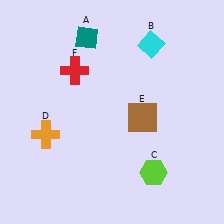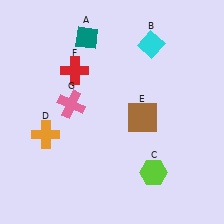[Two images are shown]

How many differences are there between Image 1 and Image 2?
There is 1 difference between the two images.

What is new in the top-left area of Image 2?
A pink cross (G) was added in the top-left area of Image 2.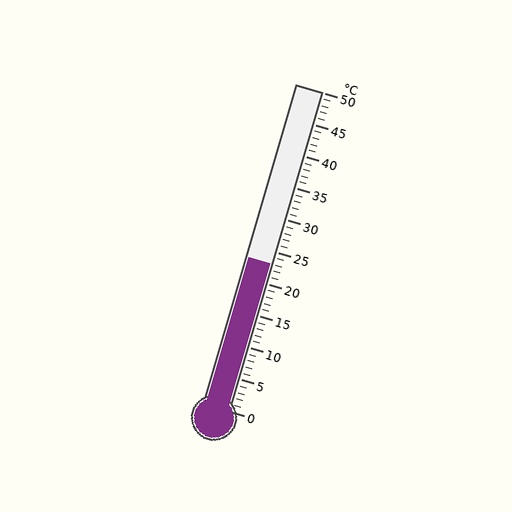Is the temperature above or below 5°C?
The temperature is above 5°C.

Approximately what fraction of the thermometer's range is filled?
The thermometer is filled to approximately 45% of its range.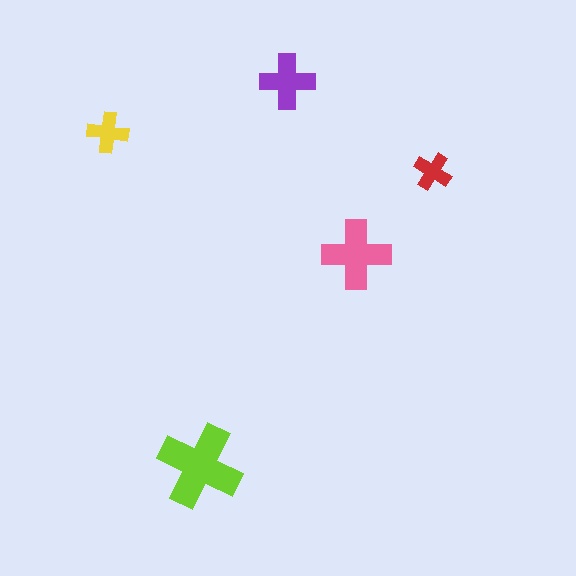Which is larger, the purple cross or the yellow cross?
The purple one.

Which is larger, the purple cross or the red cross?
The purple one.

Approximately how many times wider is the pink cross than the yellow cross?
About 1.5 times wider.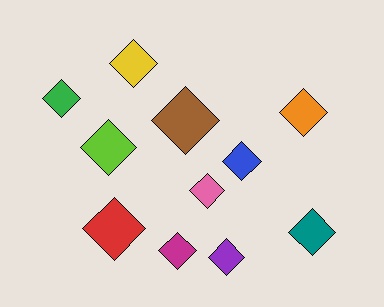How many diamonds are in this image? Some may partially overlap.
There are 11 diamonds.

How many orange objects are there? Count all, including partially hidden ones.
There is 1 orange object.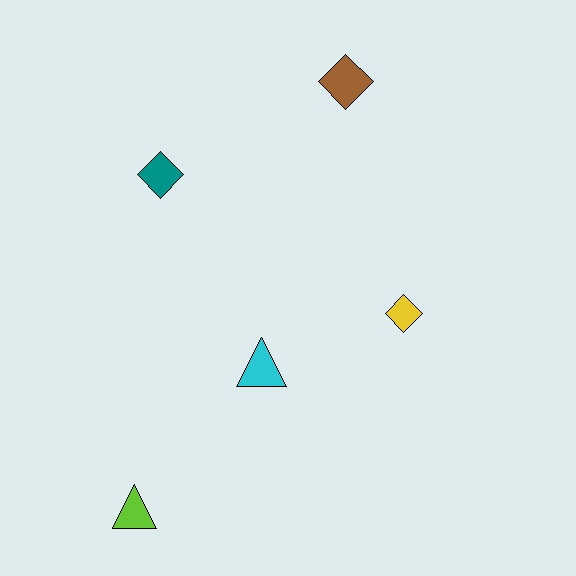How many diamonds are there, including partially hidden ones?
There are 3 diamonds.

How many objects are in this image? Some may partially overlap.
There are 5 objects.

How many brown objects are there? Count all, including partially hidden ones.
There is 1 brown object.